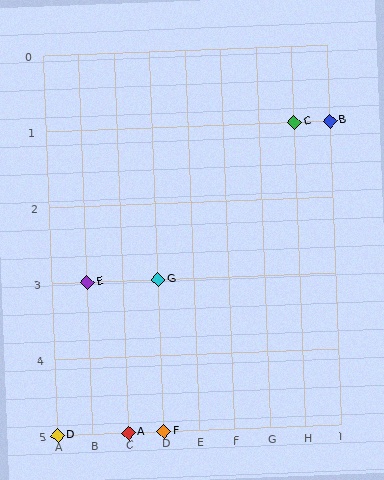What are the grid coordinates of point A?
Point A is at grid coordinates (C, 5).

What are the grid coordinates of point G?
Point G is at grid coordinates (D, 3).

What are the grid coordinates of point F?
Point F is at grid coordinates (D, 5).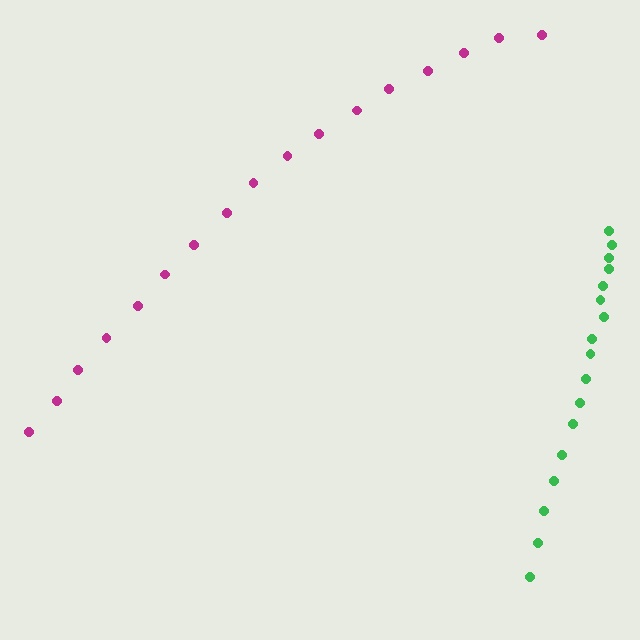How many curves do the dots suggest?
There are 2 distinct paths.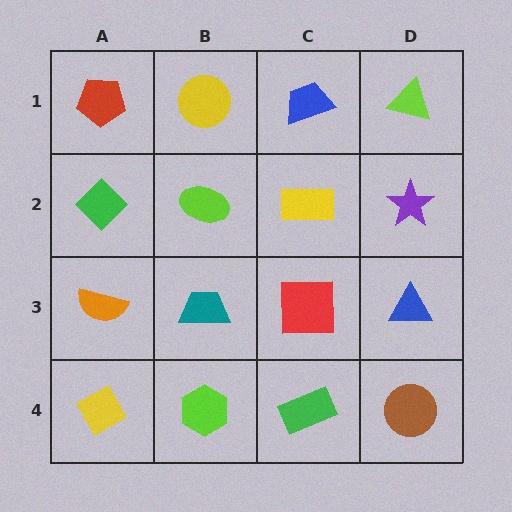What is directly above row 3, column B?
A lime ellipse.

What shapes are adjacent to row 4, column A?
An orange semicircle (row 3, column A), a lime hexagon (row 4, column B).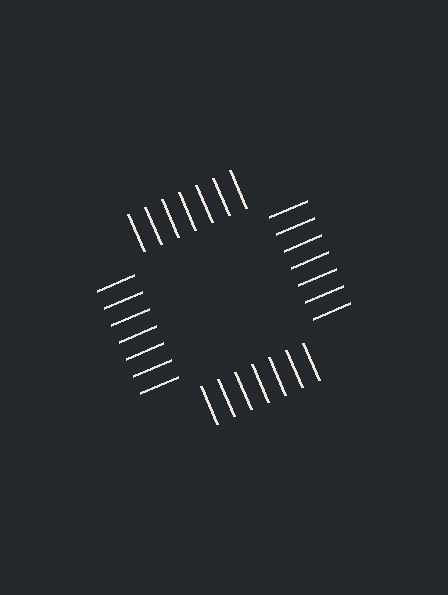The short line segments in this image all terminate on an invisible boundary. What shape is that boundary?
An illusory square — the line segments terminate on its edges but no continuous stroke is drawn.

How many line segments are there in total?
28 — 7 along each of the 4 edges.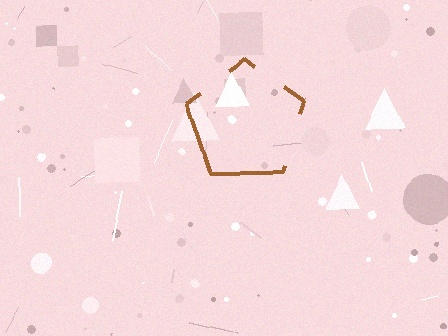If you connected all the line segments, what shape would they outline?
They would outline a pentagon.